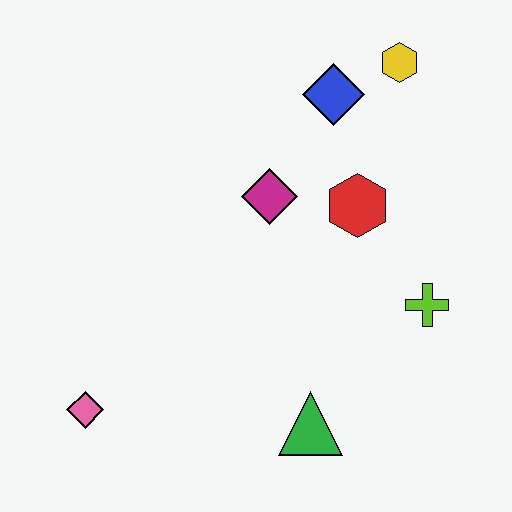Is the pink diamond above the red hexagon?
No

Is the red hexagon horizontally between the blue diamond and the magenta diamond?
No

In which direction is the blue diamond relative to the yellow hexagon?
The blue diamond is to the left of the yellow hexagon.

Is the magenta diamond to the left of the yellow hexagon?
Yes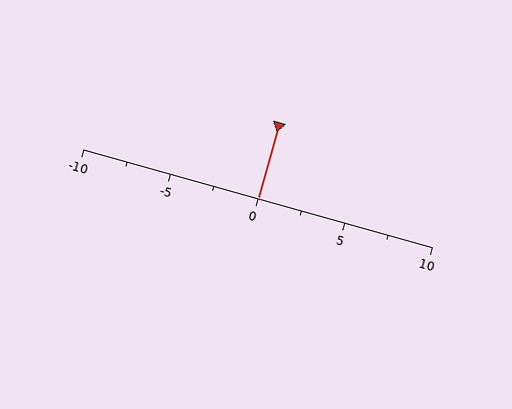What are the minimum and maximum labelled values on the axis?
The axis runs from -10 to 10.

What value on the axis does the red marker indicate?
The marker indicates approximately 0.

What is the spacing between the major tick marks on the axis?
The major ticks are spaced 5 apart.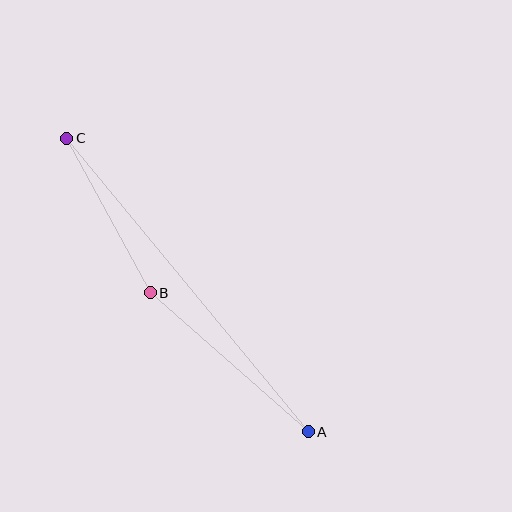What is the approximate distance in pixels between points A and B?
The distance between A and B is approximately 211 pixels.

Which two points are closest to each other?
Points B and C are closest to each other.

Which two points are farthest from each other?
Points A and C are farthest from each other.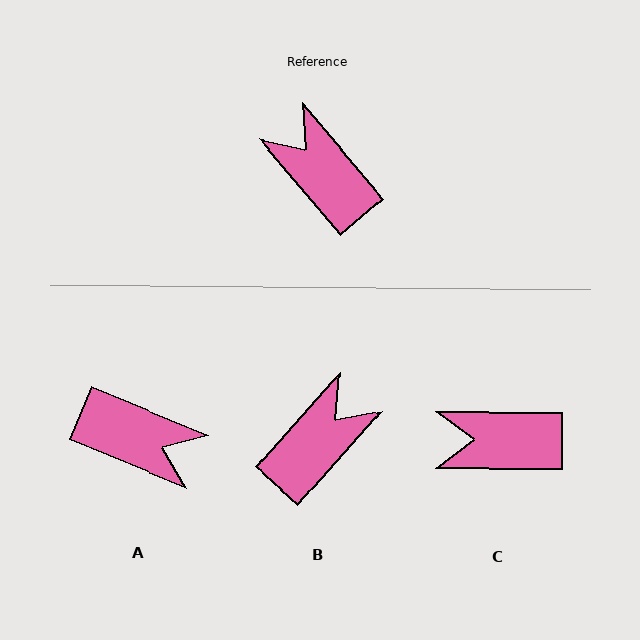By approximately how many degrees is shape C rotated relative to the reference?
Approximately 49 degrees counter-clockwise.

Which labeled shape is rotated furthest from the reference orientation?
A, about 153 degrees away.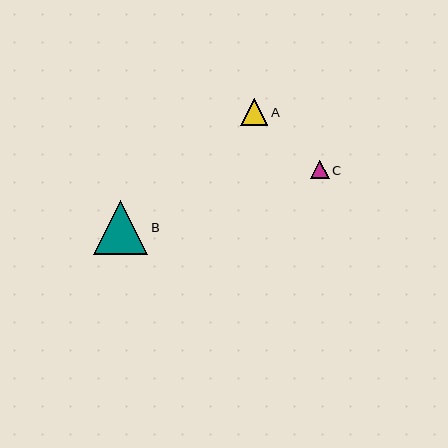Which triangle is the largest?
Triangle B is the largest with a size of approximately 54 pixels.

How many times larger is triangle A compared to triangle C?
Triangle A is approximately 1.5 times the size of triangle C.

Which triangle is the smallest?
Triangle C is the smallest with a size of approximately 19 pixels.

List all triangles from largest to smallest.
From largest to smallest: B, A, C.